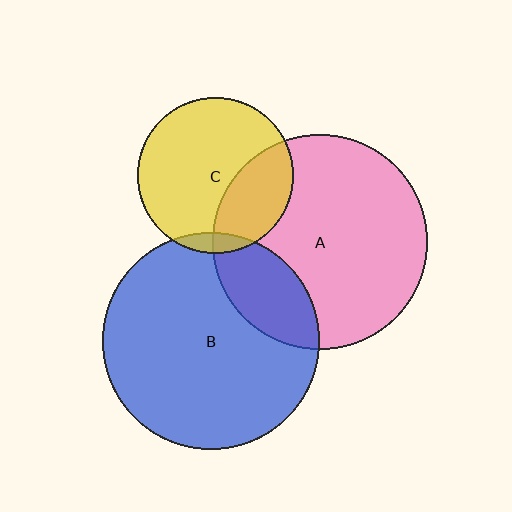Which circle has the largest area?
Circle B (blue).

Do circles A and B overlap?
Yes.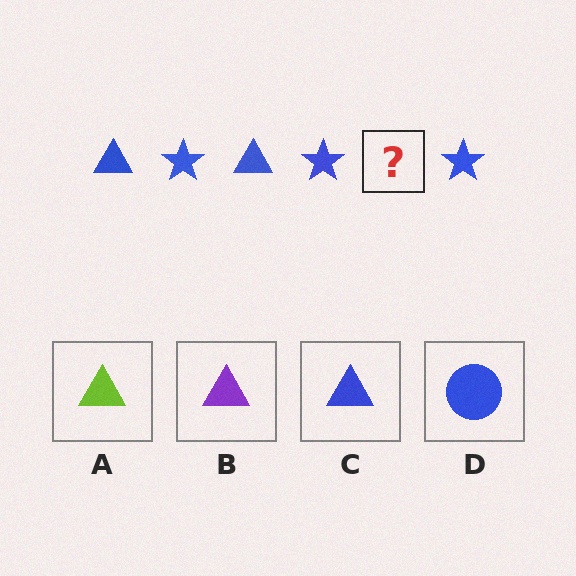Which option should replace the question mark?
Option C.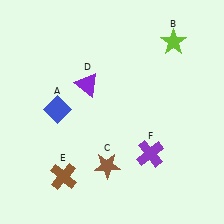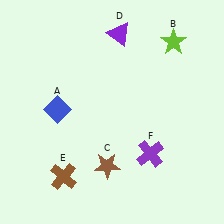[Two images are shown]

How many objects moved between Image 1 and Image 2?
1 object moved between the two images.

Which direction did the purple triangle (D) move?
The purple triangle (D) moved up.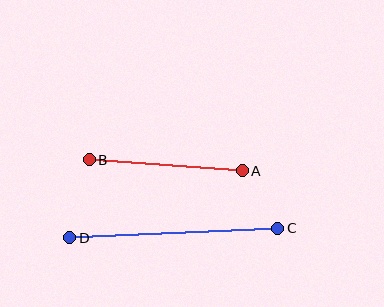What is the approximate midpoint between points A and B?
The midpoint is at approximately (166, 165) pixels.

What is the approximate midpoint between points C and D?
The midpoint is at approximately (174, 233) pixels.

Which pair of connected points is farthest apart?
Points C and D are farthest apart.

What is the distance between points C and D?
The distance is approximately 208 pixels.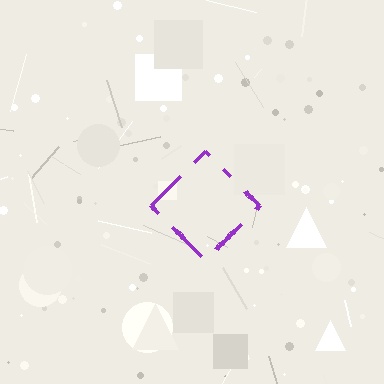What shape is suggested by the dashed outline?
The dashed outline suggests a diamond.